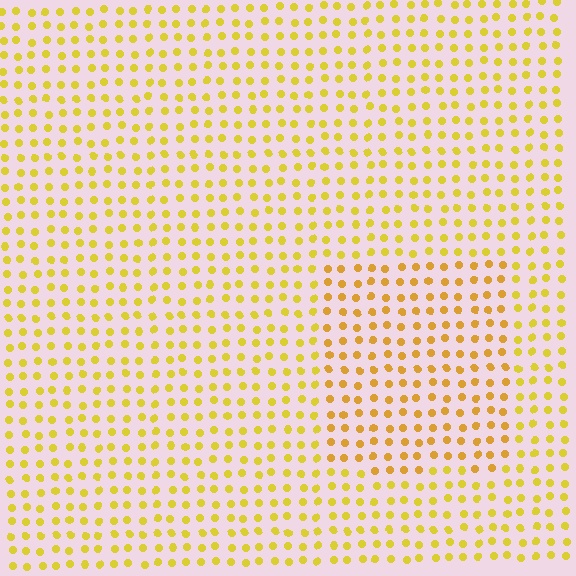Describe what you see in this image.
The image is filled with small yellow elements in a uniform arrangement. A rectangle-shaped region is visible where the elements are tinted to a slightly different hue, forming a subtle color boundary.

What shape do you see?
I see a rectangle.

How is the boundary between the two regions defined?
The boundary is defined purely by a slight shift in hue (about 17 degrees). Spacing, size, and orientation are identical on both sides.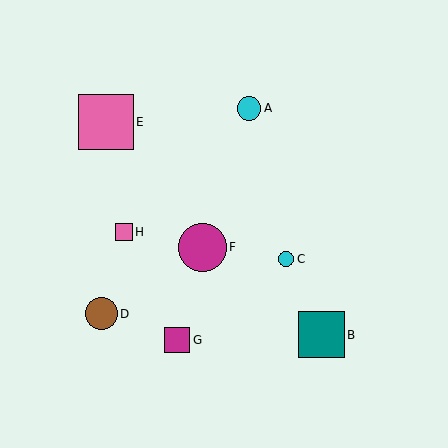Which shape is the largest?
The pink square (labeled E) is the largest.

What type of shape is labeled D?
Shape D is a brown circle.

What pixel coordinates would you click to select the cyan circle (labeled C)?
Click at (286, 259) to select the cyan circle C.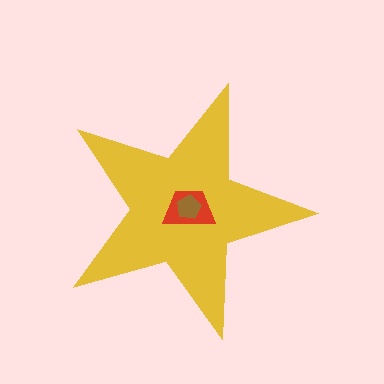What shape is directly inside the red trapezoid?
The brown pentagon.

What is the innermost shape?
The brown pentagon.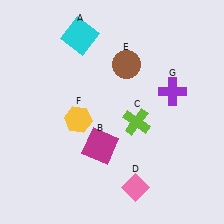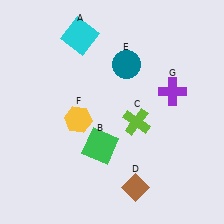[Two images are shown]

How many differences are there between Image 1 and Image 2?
There are 3 differences between the two images.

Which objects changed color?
B changed from magenta to green. D changed from pink to brown. E changed from brown to teal.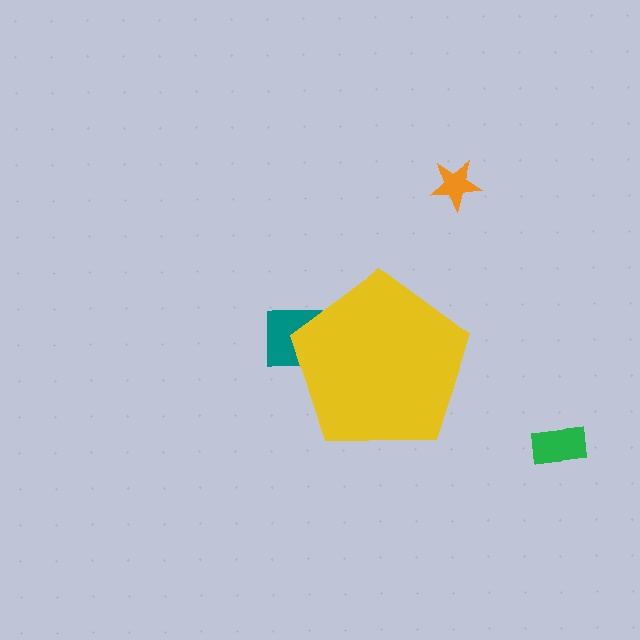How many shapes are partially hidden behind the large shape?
1 shape is partially hidden.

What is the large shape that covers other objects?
A yellow pentagon.